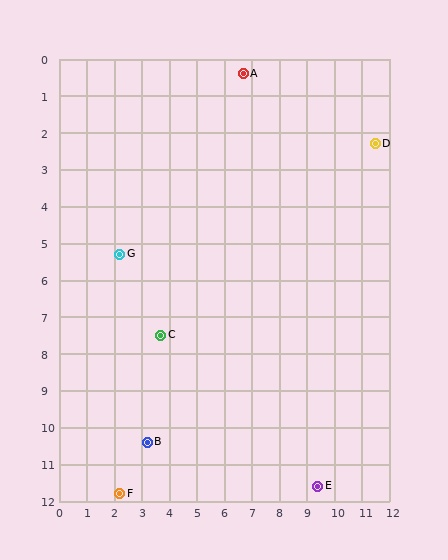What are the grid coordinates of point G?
Point G is at approximately (2.2, 5.3).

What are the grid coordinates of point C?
Point C is at approximately (3.7, 7.5).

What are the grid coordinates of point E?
Point E is at approximately (9.4, 11.6).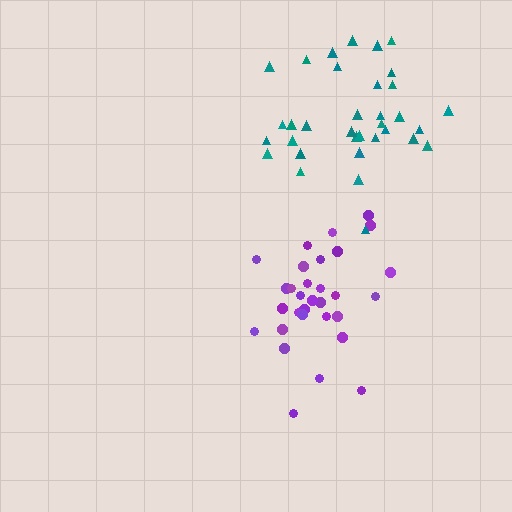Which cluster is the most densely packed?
Purple.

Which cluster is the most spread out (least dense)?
Teal.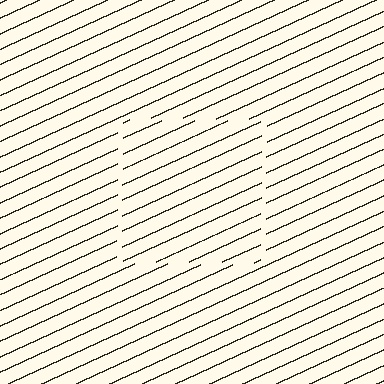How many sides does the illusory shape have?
4 sides — the line-ends trace a square.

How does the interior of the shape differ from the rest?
The interior of the shape contains the same grating, shifted by half a period — the contour is defined by the phase discontinuity where line-ends from the inner and outer gratings abut.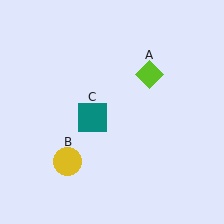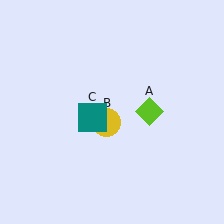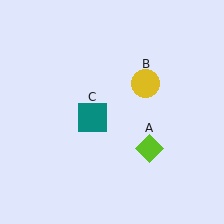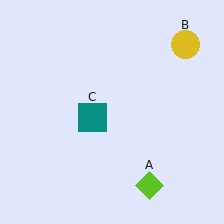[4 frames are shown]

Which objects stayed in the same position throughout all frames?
Teal square (object C) remained stationary.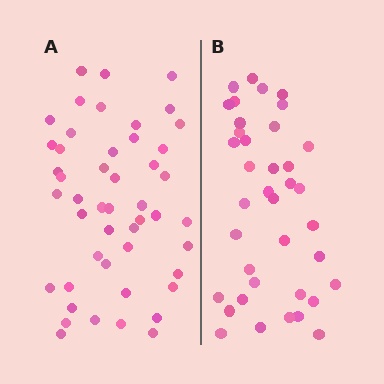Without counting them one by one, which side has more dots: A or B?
Region A (the left region) has more dots.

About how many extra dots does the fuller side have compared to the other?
Region A has roughly 10 or so more dots than region B.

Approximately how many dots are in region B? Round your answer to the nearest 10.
About 40 dots. (The exact count is 38, which rounds to 40.)